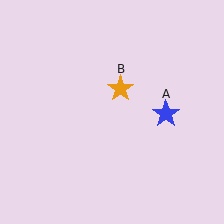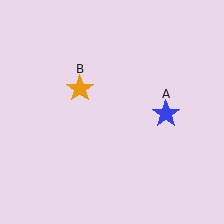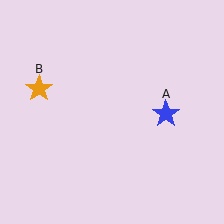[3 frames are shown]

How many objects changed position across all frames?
1 object changed position: orange star (object B).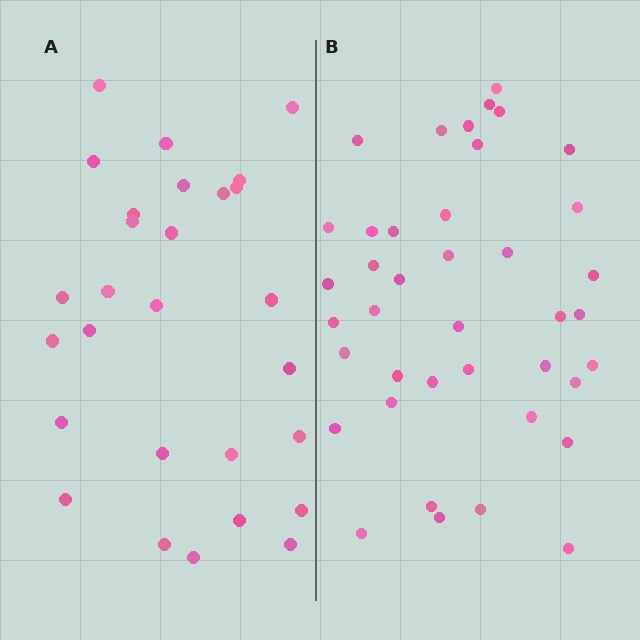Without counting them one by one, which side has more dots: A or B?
Region B (the right region) has more dots.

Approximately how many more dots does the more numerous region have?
Region B has roughly 12 or so more dots than region A.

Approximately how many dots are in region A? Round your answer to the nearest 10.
About 30 dots. (The exact count is 28, which rounds to 30.)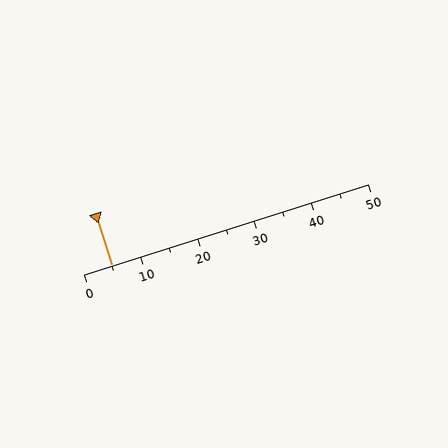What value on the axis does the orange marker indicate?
The marker indicates approximately 5.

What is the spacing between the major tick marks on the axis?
The major ticks are spaced 10 apart.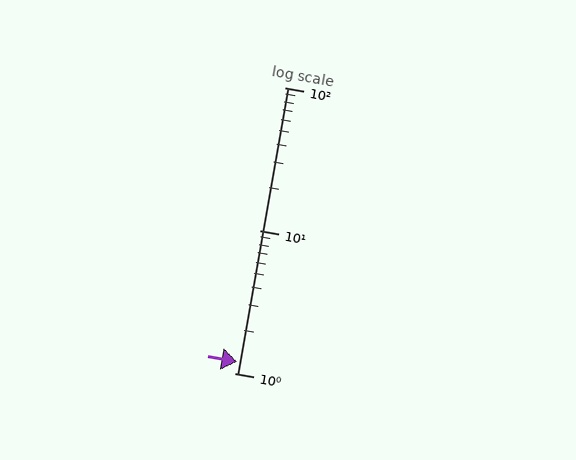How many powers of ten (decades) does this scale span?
The scale spans 2 decades, from 1 to 100.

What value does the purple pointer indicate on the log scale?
The pointer indicates approximately 1.2.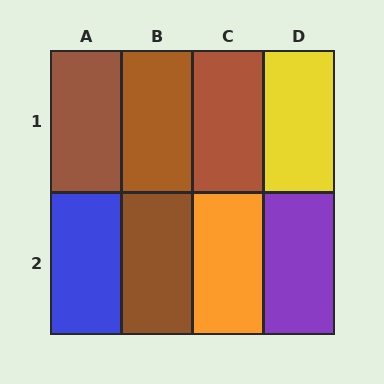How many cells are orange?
1 cell is orange.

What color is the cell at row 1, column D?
Yellow.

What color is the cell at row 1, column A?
Brown.